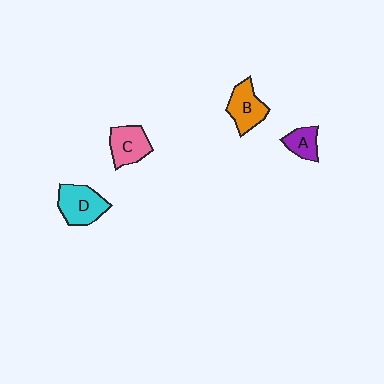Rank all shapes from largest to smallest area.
From largest to smallest: D (cyan), B (orange), C (pink), A (purple).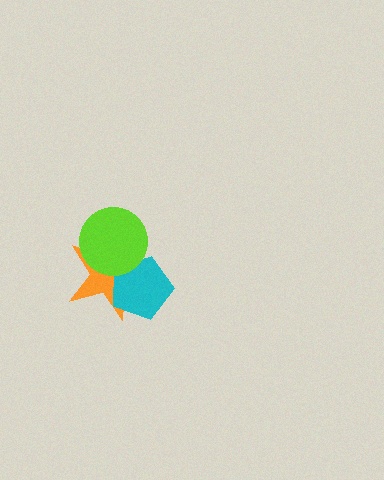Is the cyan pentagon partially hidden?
Yes, it is partially covered by another shape.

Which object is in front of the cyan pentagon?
The lime circle is in front of the cyan pentagon.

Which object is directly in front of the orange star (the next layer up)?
The cyan pentagon is directly in front of the orange star.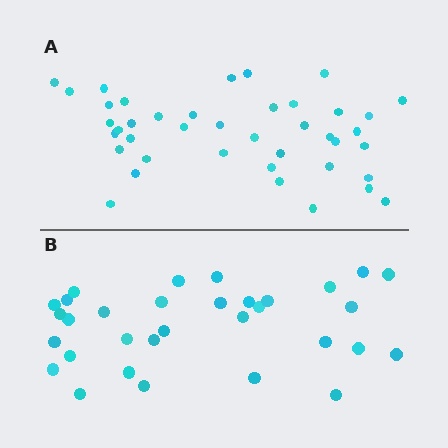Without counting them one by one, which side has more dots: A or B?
Region A (the top region) has more dots.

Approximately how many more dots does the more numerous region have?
Region A has roughly 8 or so more dots than region B.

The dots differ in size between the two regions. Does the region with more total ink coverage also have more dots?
No. Region B has more total ink coverage because its dots are larger, but region A actually contains more individual dots. Total area can be misleading — the number of items is what matters here.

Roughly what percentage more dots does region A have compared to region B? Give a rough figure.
About 30% more.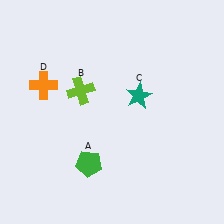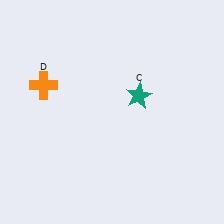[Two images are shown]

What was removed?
The lime cross (B), the green pentagon (A) were removed in Image 2.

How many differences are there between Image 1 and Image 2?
There are 2 differences between the two images.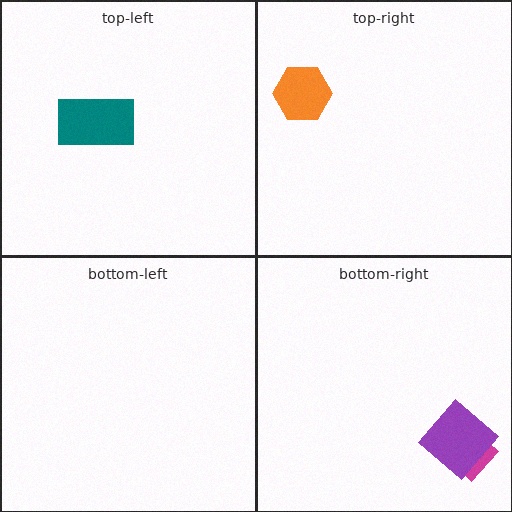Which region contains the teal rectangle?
The top-left region.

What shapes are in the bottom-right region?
The magenta diamond, the purple diamond.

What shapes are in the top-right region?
The orange hexagon.